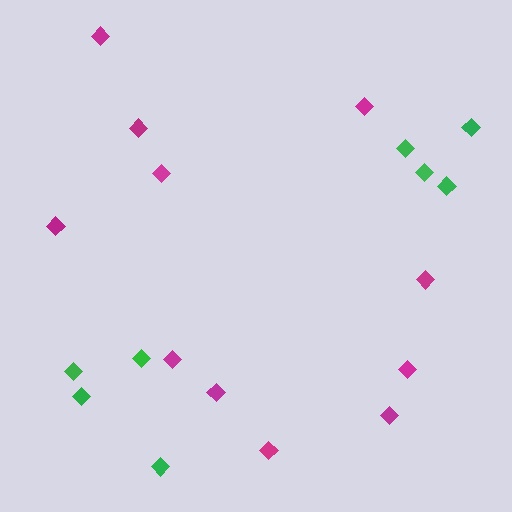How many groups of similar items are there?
There are 2 groups: one group of green diamonds (8) and one group of magenta diamonds (11).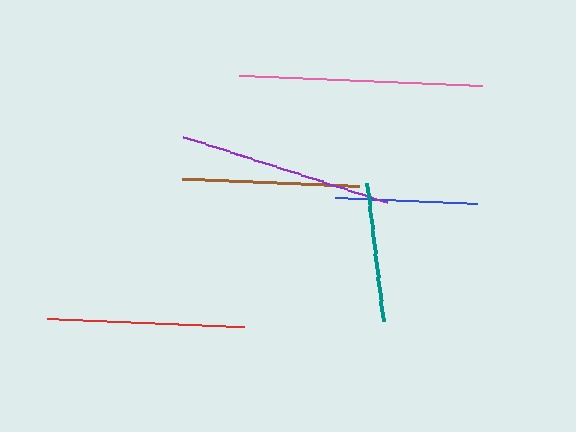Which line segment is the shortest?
The teal line is the shortest at approximately 139 pixels.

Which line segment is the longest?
The pink line is the longest at approximately 243 pixels.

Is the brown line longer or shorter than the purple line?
The purple line is longer than the brown line.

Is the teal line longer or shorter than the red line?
The red line is longer than the teal line.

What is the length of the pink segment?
The pink segment is approximately 243 pixels long.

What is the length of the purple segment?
The purple segment is approximately 213 pixels long.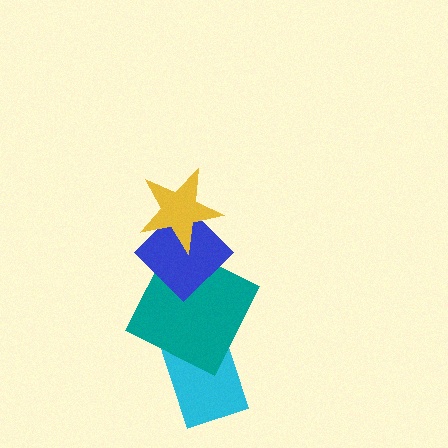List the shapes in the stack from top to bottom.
From top to bottom: the yellow star, the blue diamond, the teal square, the cyan rectangle.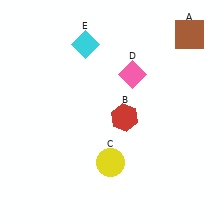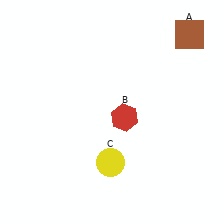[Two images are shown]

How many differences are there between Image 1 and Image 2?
There are 2 differences between the two images.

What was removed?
The pink diamond (D), the cyan diamond (E) were removed in Image 2.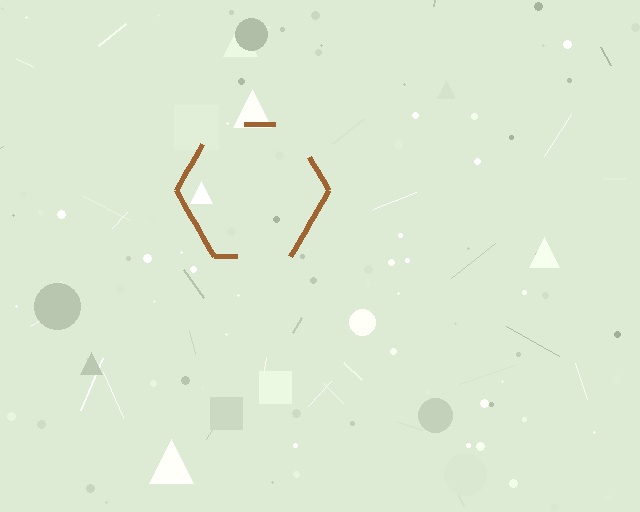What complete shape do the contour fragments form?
The contour fragments form a hexagon.